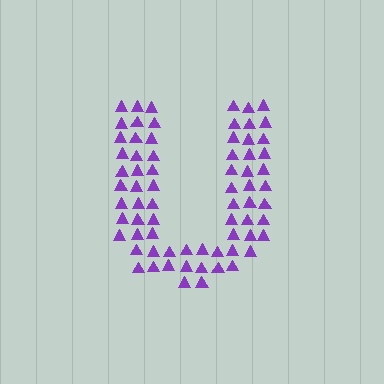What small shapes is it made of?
It is made of small triangles.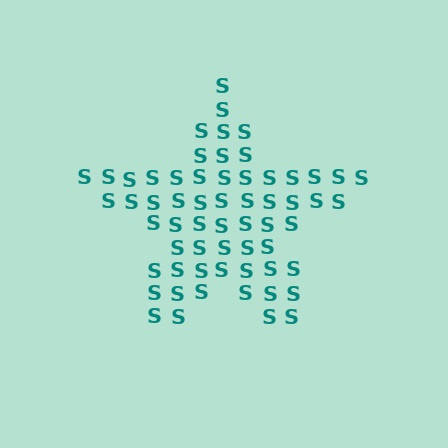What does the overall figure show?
The overall figure shows a star.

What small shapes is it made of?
It is made of small letter S's.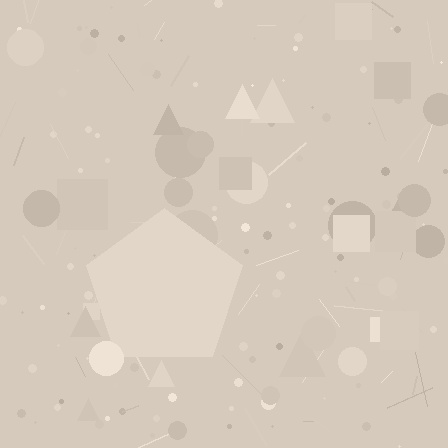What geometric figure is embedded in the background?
A pentagon is embedded in the background.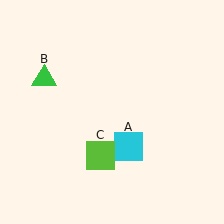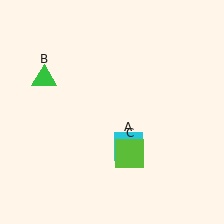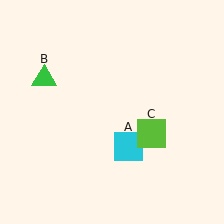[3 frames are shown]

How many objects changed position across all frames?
1 object changed position: lime square (object C).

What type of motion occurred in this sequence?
The lime square (object C) rotated counterclockwise around the center of the scene.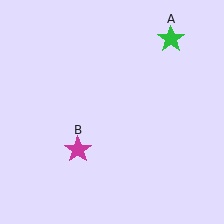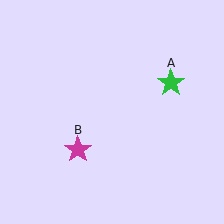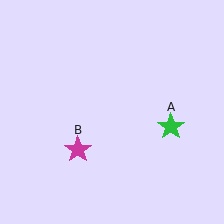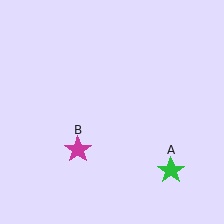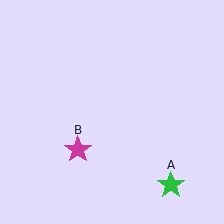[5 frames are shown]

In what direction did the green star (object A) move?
The green star (object A) moved down.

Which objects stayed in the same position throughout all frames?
Magenta star (object B) remained stationary.